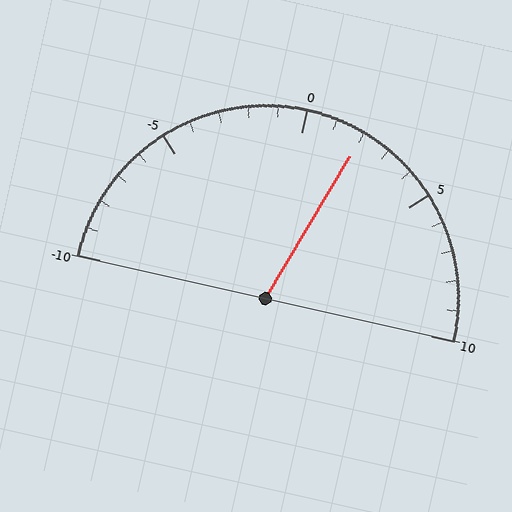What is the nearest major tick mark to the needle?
The nearest major tick mark is 0.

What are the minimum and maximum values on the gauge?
The gauge ranges from -10 to 10.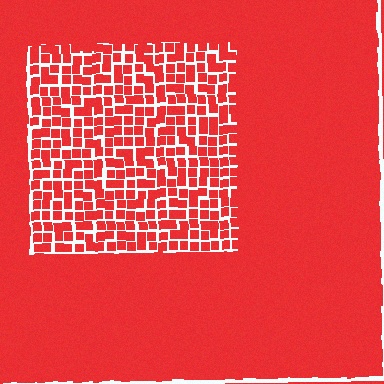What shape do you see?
I see a rectangle.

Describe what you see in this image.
The image contains small red elements arranged at two different densities. A rectangle-shaped region is visible where the elements are less densely packed than the surrounding area.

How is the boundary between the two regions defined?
The boundary is defined by a change in element density (approximately 2.2x ratio). All elements are the same color, size, and shape.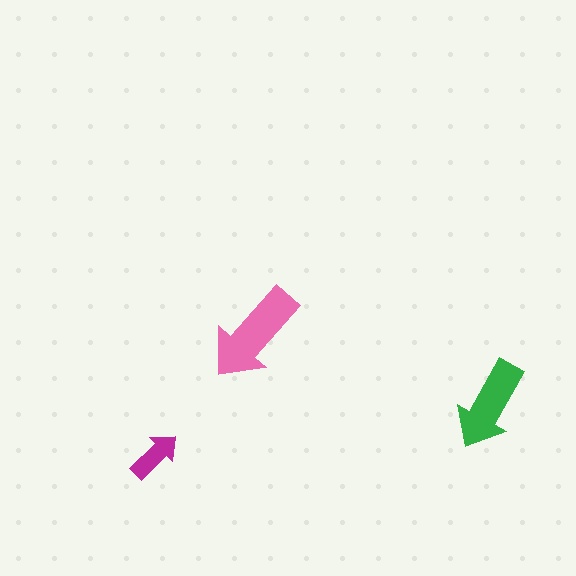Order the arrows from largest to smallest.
the pink one, the green one, the magenta one.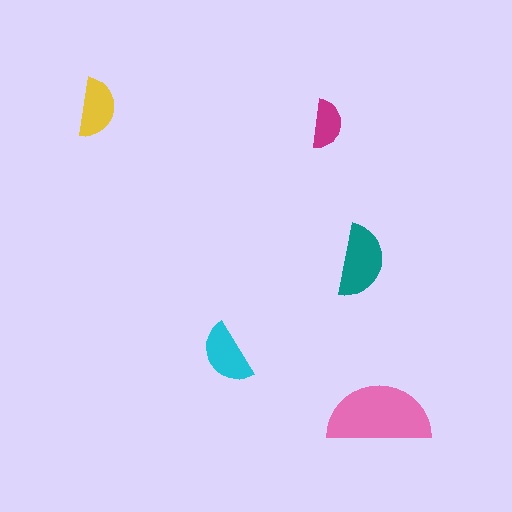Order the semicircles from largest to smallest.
the pink one, the teal one, the cyan one, the yellow one, the magenta one.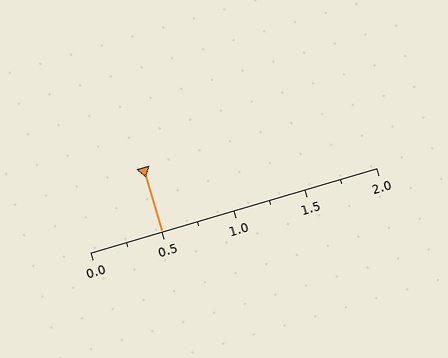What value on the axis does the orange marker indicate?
The marker indicates approximately 0.5.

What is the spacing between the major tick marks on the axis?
The major ticks are spaced 0.5 apart.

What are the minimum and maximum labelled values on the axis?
The axis runs from 0.0 to 2.0.